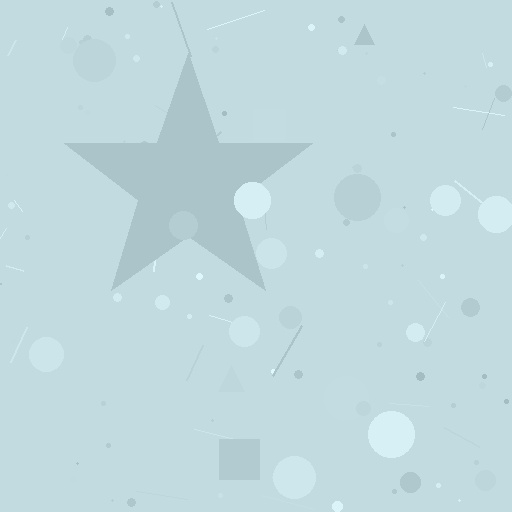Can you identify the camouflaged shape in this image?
The camouflaged shape is a star.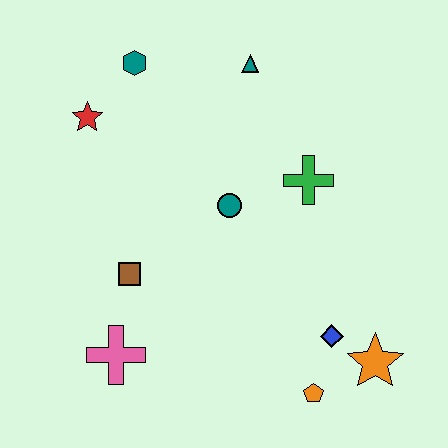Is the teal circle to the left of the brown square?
No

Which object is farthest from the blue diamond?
The teal hexagon is farthest from the blue diamond.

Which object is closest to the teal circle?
The green cross is closest to the teal circle.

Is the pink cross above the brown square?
No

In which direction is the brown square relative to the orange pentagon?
The brown square is to the left of the orange pentagon.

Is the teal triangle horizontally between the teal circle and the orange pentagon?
Yes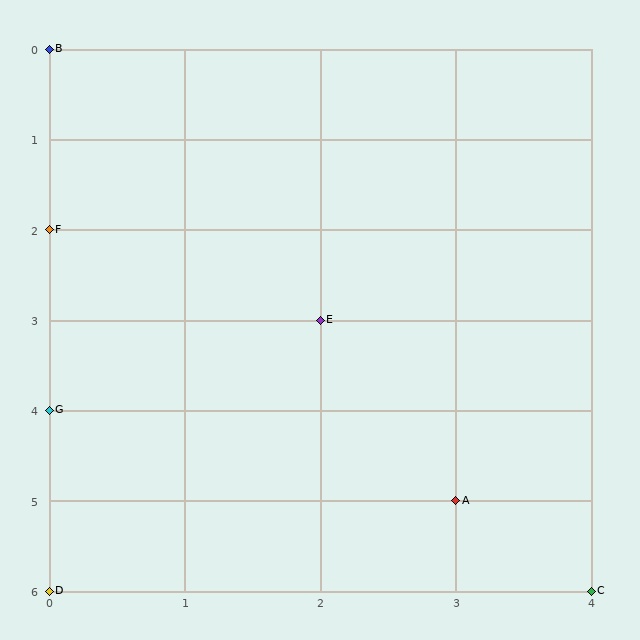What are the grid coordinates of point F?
Point F is at grid coordinates (0, 2).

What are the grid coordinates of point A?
Point A is at grid coordinates (3, 5).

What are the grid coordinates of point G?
Point G is at grid coordinates (0, 4).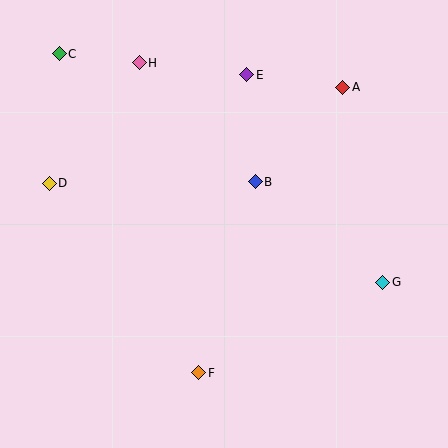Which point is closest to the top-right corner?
Point A is closest to the top-right corner.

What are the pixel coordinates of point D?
Point D is at (49, 183).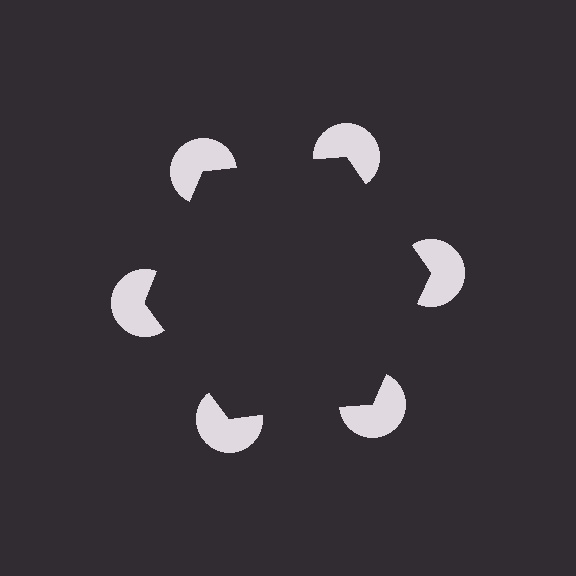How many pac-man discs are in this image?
There are 6 — one at each vertex of the illusory hexagon.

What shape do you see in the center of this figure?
An illusory hexagon — its edges are inferred from the aligned wedge cuts in the pac-man discs, not physically drawn.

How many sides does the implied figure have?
6 sides.